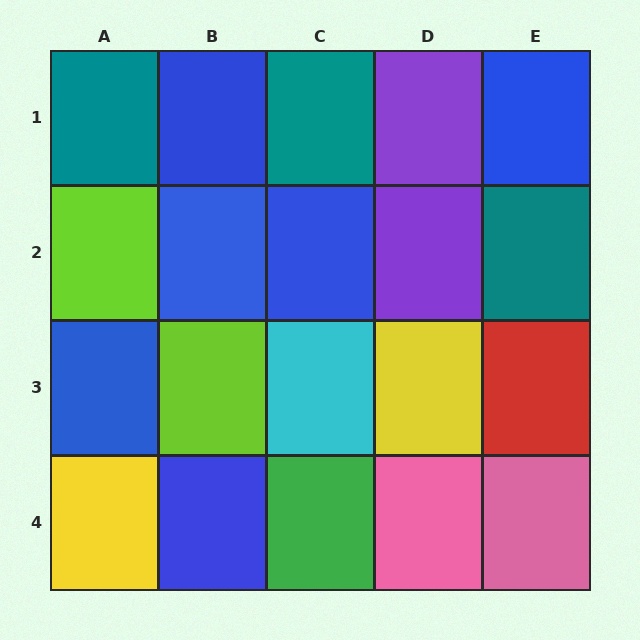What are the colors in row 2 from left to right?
Lime, blue, blue, purple, teal.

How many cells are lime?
2 cells are lime.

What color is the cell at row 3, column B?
Lime.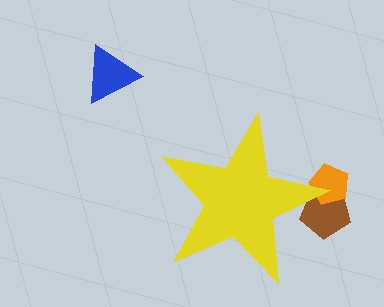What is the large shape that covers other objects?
A yellow star.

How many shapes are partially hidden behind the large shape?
2 shapes are partially hidden.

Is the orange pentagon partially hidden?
Yes, the orange pentagon is partially hidden behind the yellow star.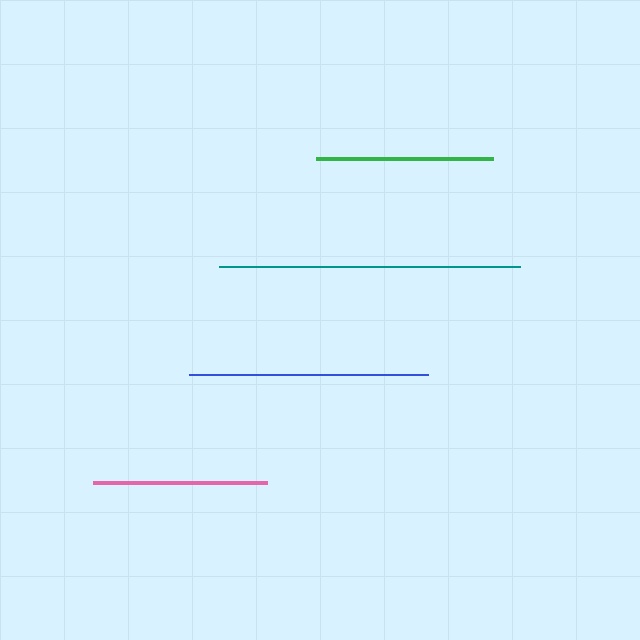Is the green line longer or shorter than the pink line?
The green line is longer than the pink line.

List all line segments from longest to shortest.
From longest to shortest: teal, blue, green, pink.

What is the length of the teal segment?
The teal segment is approximately 300 pixels long.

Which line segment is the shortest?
The pink line is the shortest at approximately 174 pixels.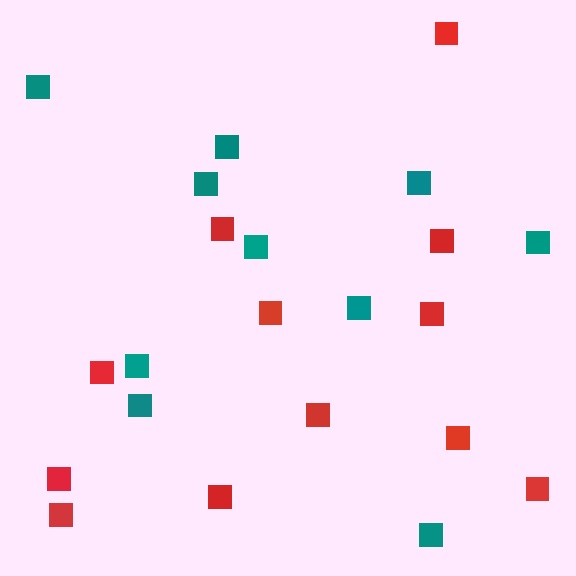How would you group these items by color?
There are 2 groups: one group of red squares (12) and one group of teal squares (10).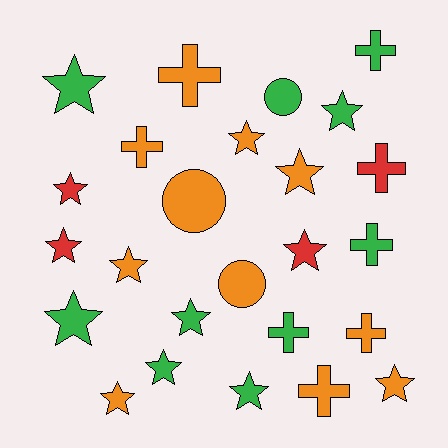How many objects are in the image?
There are 25 objects.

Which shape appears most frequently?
Star, with 14 objects.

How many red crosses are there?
There is 1 red cross.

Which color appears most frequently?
Orange, with 11 objects.